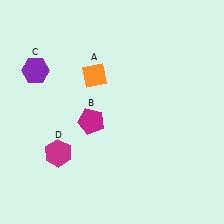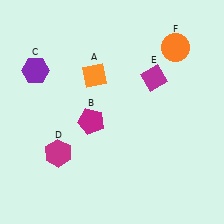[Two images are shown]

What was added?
A magenta diamond (E), an orange circle (F) were added in Image 2.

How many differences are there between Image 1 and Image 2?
There are 2 differences between the two images.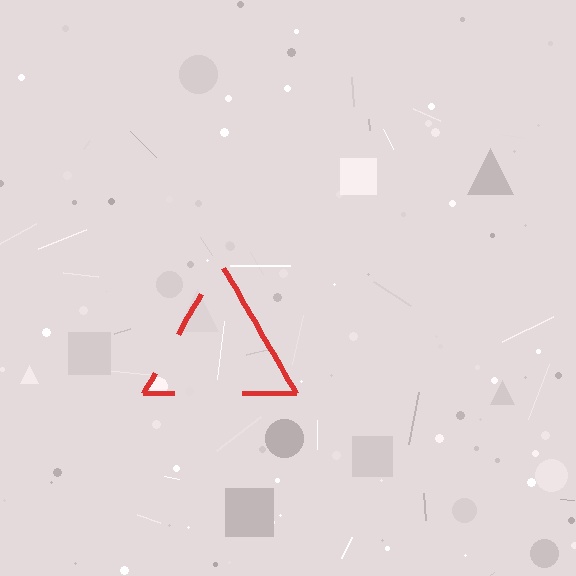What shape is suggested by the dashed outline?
The dashed outline suggests a triangle.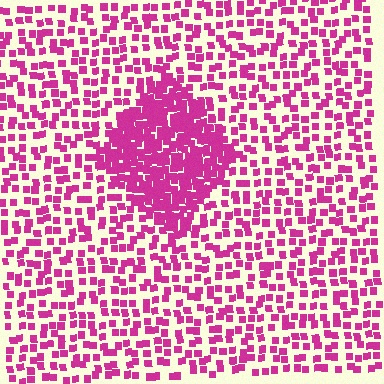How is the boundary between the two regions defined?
The boundary is defined by a change in element density (approximately 2.5x ratio). All elements are the same color, size, and shape.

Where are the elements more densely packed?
The elements are more densely packed inside the diamond boundary.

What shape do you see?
I see a diamond.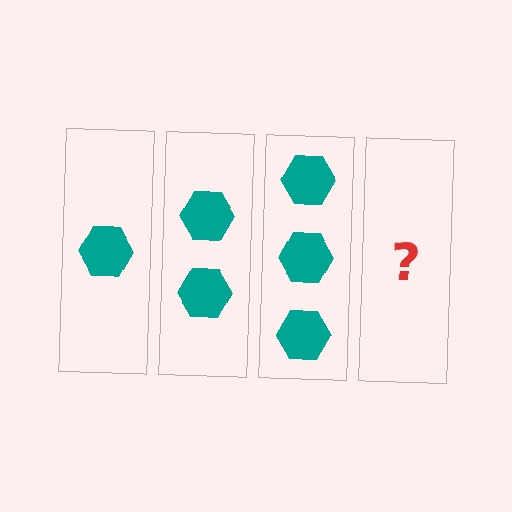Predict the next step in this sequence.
The next step is 4 hexagons.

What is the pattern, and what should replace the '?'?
The pattern is that each step adds one more hexagon. The '?' should be 4 hexagons.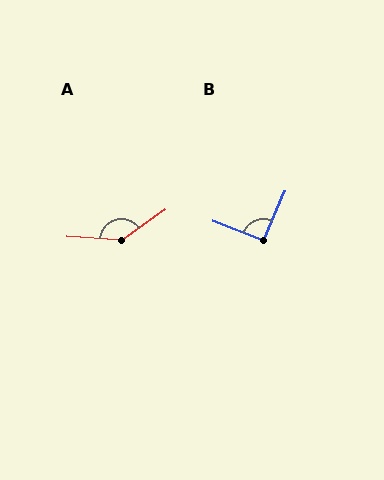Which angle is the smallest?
B, at approximately 93 degrees.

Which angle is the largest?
A, at approximately 141 degrees.